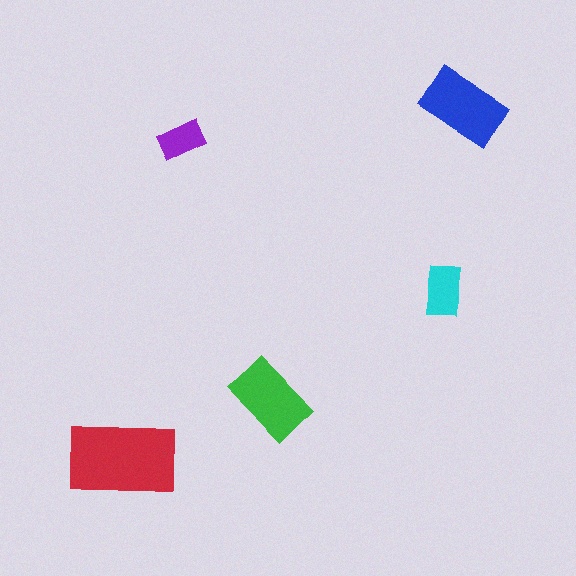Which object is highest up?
The blue rectangle is topmost.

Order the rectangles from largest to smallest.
the red one, the blue one, the green one, the cyan one, the purple one.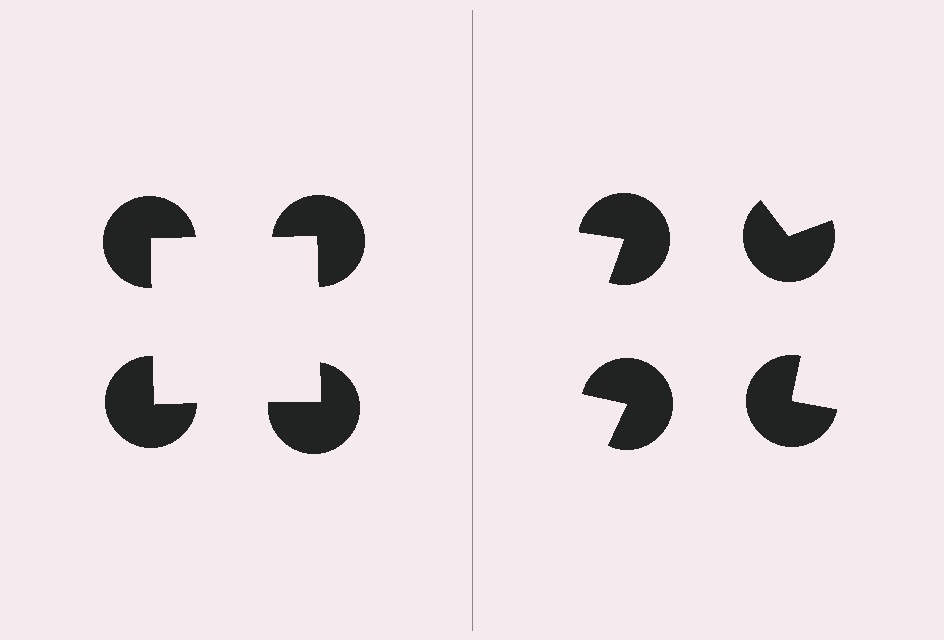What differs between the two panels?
The pac-man discs are positioned identically on both sides; only the wedge orientations differ. On the left they align to a square; on the right they are misaligned.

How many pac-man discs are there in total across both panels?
8 — 4 on each side.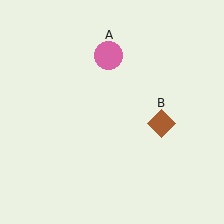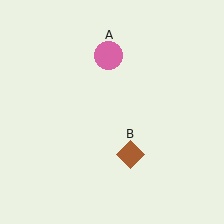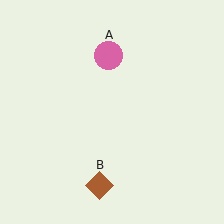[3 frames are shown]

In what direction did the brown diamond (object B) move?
The brown diamond (object B) moved down and to the left.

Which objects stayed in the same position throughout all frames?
Pink circle (object A) remained stationary.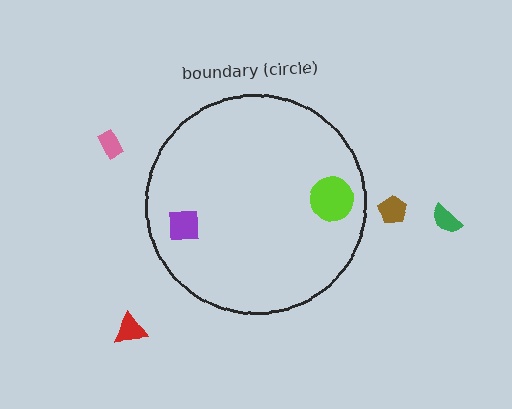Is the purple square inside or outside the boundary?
Inside.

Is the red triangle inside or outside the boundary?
Outside.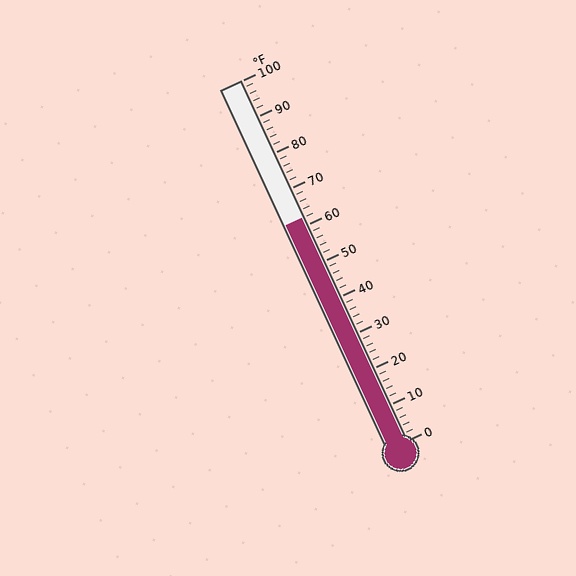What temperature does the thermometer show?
The thermometer shows approximately 62°F.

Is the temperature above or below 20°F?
The temperature is above 20°F.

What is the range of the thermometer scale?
The thermometer scale ranges from 0°F to 100°F.